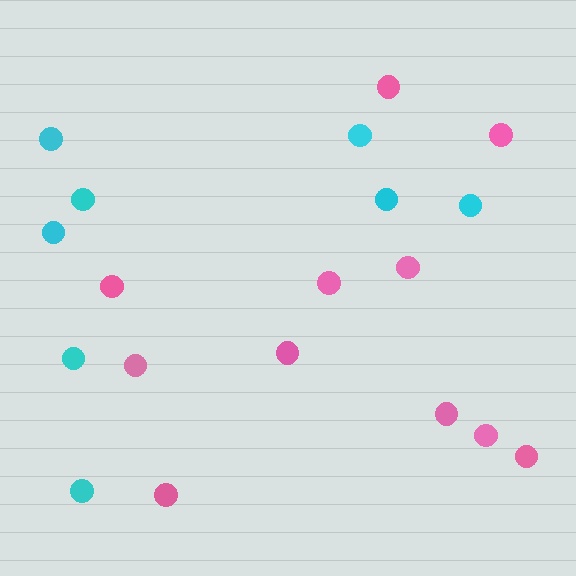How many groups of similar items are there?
There are 2 groups: one group of cyan circles (8) and one group of pink circles (11).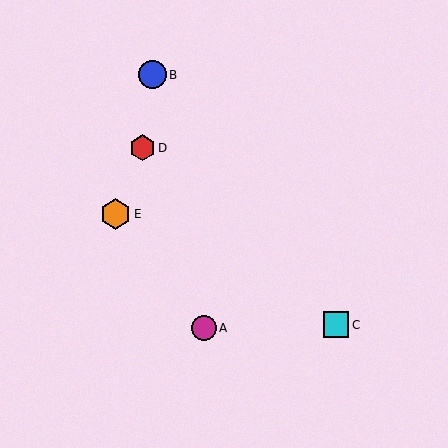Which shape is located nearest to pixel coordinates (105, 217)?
The orange hexagon (labeled E) at (116, 214) is nearest to that location.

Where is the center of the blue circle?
The center of the blue circle is at (152, 75).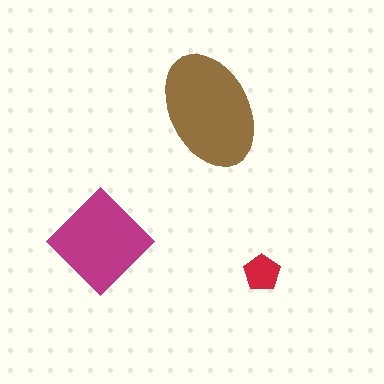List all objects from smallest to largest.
The red pentagon, the magenta diamond, the brown ellipse.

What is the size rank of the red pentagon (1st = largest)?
3rd.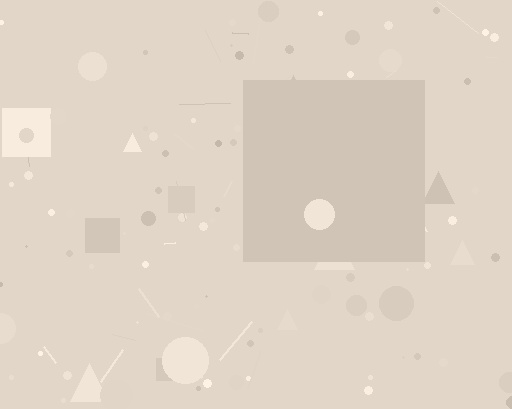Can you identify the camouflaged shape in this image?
The camouflaged shape is a square.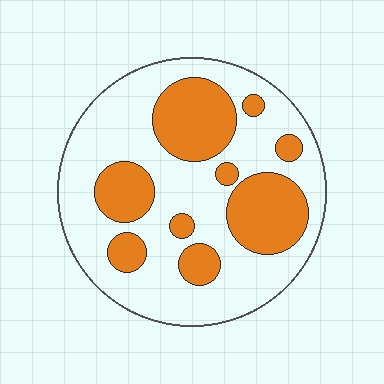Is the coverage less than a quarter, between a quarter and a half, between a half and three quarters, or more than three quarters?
Between a quarter and a half.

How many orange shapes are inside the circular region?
9.